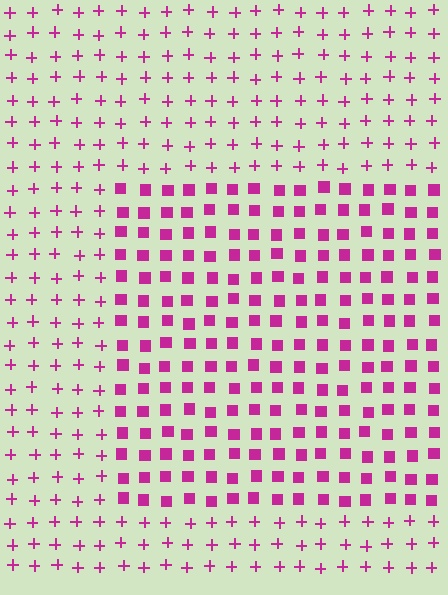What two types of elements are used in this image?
The image uses squares inside the rectangle region and plus signs outside it.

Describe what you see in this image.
The image is filled with small magenta elements arranged in a uniform grid. A rectangle-shaped region contains squares, while the surrounding area contains plus signs. The boundary is defined purely by the change in element shape.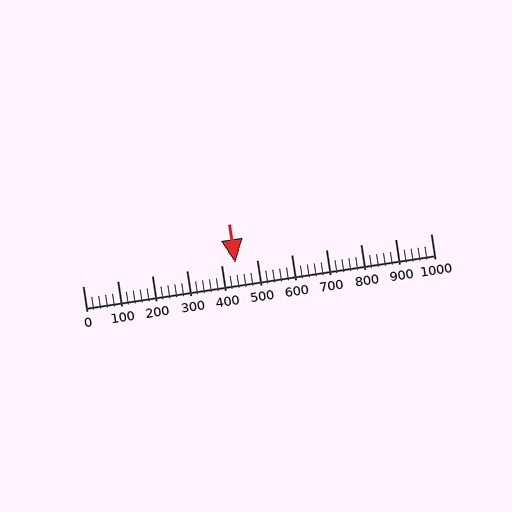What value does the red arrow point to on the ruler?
The red arrow points to approximately 440.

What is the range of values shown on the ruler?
The ruler shows values from 0 to 1000.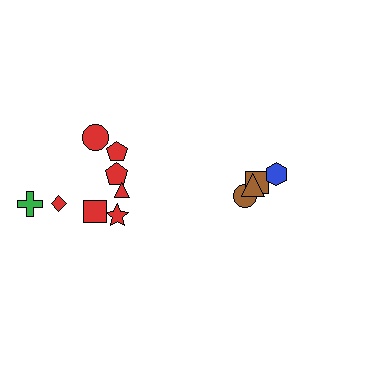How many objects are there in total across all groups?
There are 12 objects.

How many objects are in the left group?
There are 8 objects.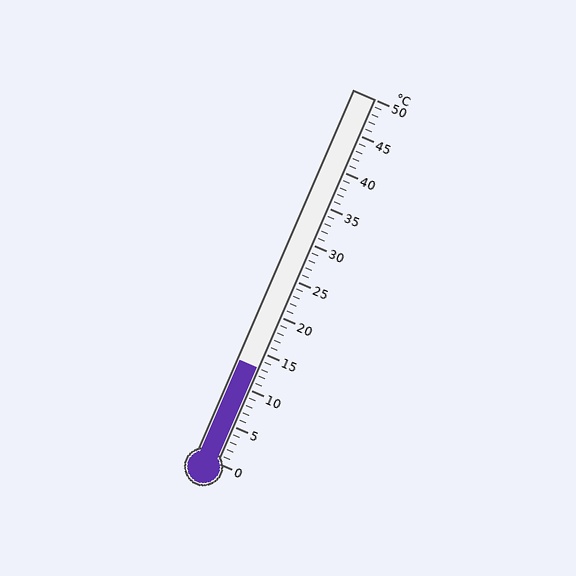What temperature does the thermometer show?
The thermometer shows approximately 13°C.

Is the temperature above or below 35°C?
The temperature is below 35°C.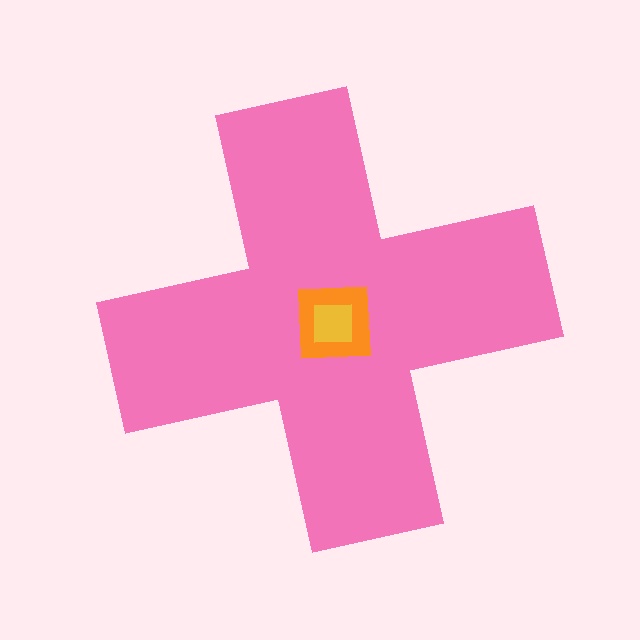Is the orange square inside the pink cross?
Yes.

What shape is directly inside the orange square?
The yellow square.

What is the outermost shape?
The pink cross.